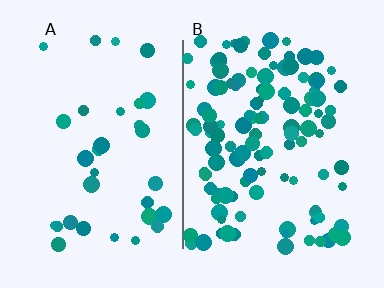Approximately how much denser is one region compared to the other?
Approximately 3.5× — region B over region A.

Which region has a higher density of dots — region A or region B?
B (the right).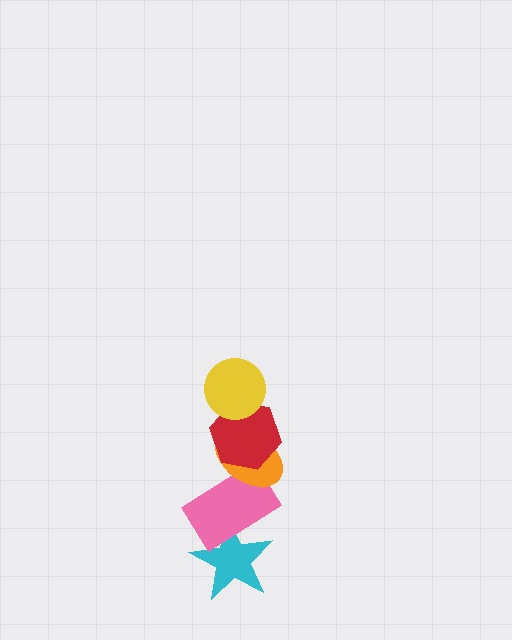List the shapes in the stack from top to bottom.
From top to bottom: the yellow circle, the red hexagon, the orange ellipse, the pink rectangle, the cyan star.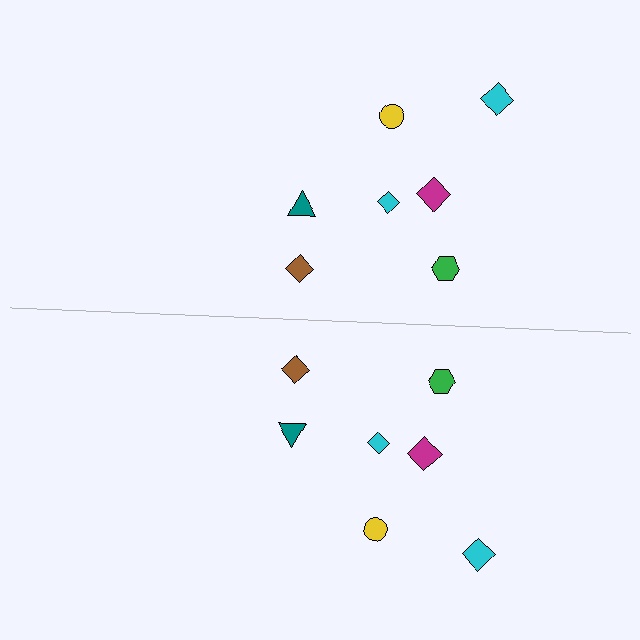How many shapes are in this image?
There are 14 shapes in this image.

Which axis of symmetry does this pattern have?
The pattern has a horizontal axis of symmetry running through the center of the image.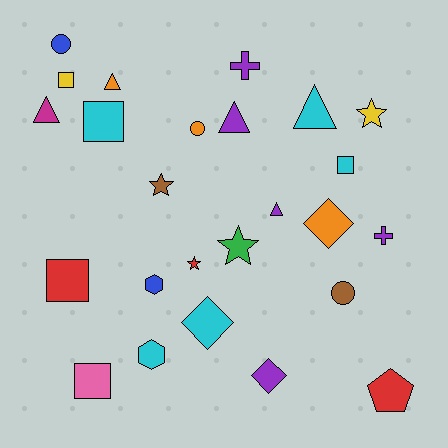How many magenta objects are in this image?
There is 1 magenta object.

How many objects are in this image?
There are 25 objects.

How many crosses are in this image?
There are 2 crosses.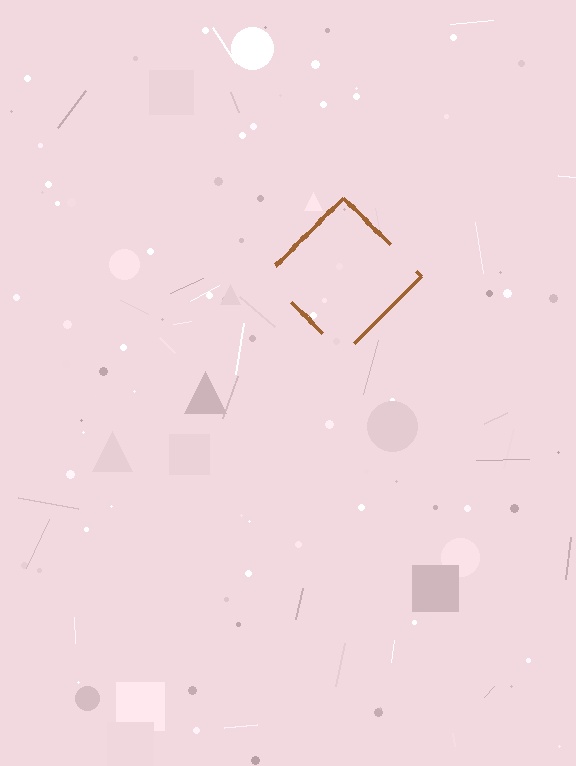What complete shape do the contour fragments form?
The contour fragments form a diamond.